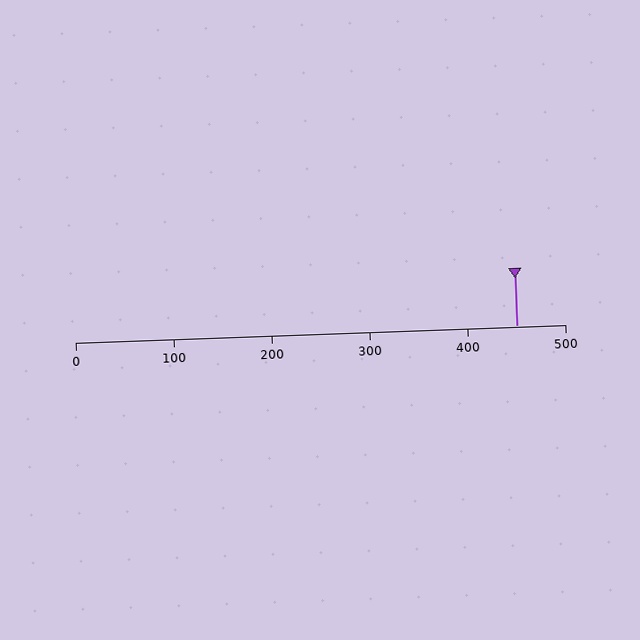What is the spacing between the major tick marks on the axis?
The major ticks are spaced 100 apart.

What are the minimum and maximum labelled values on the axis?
The axis runs from 0 to 500.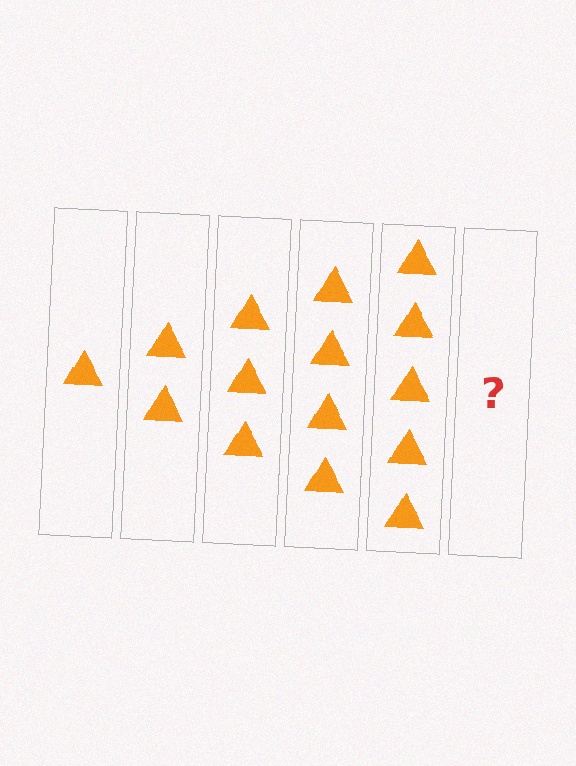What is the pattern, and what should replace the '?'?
The pattern is that each step adds one more triangle. The '?' should be 6 triangles.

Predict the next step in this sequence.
The next step is 6 triangles.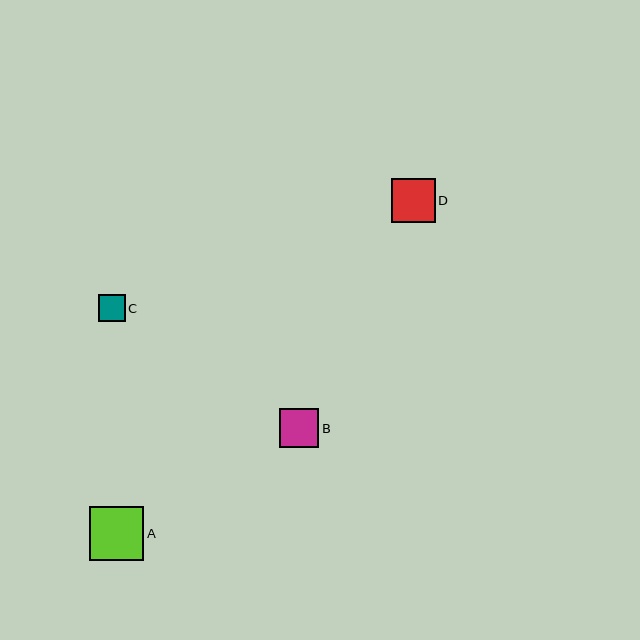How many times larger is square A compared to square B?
Square A is approximately 1.4 times the size of square B.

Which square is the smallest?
Square C is the smallest with a size of approximately 27 pixels.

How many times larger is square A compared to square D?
Square A is approximately 1.2 times the size of square D.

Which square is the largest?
Square A is the largest with a size of approximately 54 pixels.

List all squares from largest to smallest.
From largest to smallest: A, D, B, C.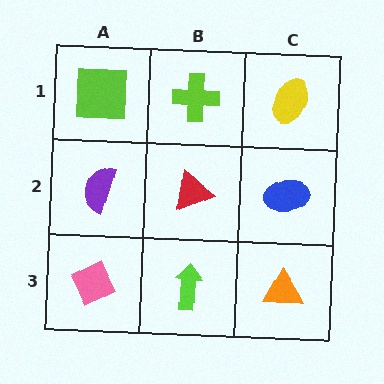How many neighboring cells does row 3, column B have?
3.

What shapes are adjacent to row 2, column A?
A lime square (row 1, column A), a pink diamond (row 3, column A), a red triangle (row 2, column B).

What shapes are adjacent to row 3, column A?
A purple semicircle (row 2, column A), a lime arrow (row 3, column B).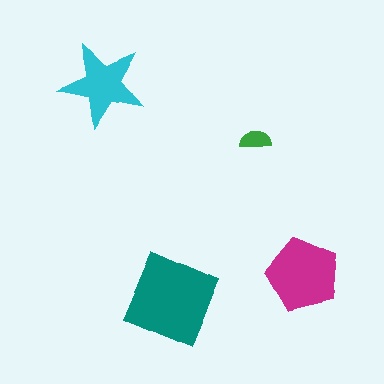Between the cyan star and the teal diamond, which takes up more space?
The teal diamond.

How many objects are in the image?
There are 4 objects in the image.